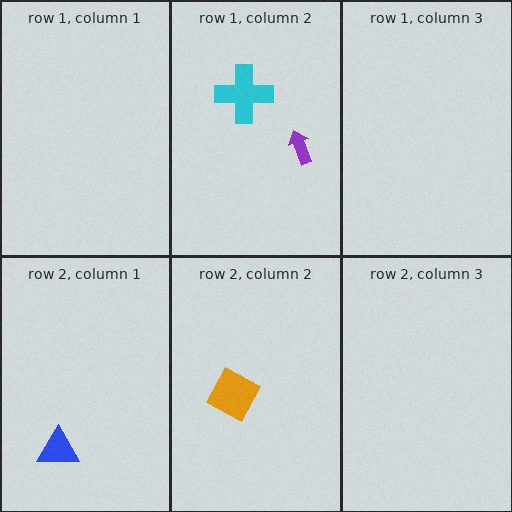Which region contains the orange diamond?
The row 2, column 2 region.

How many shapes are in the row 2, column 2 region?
1.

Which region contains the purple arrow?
The row 1, column 2 region.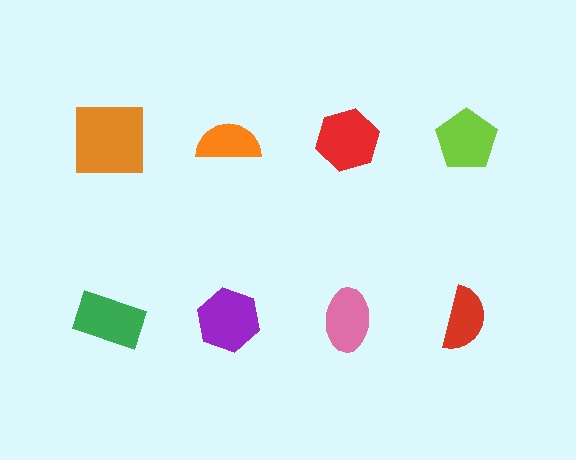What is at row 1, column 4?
A lime pentagon.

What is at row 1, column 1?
An orange square.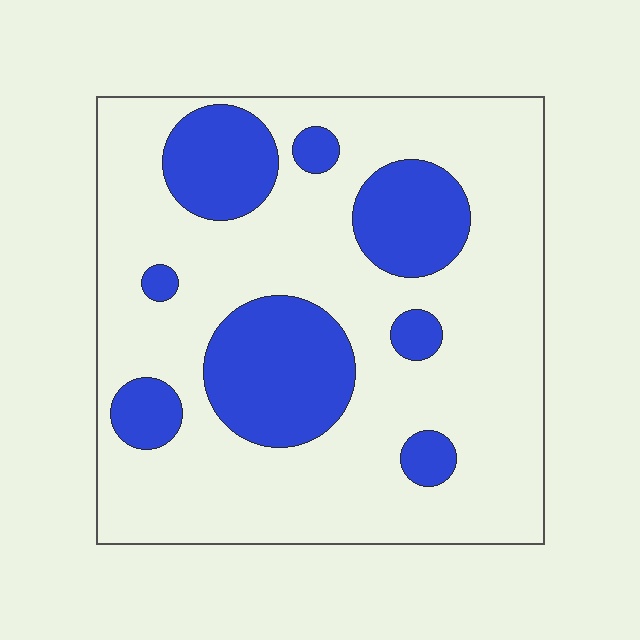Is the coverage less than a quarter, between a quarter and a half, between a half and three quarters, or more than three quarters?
Between a quarter and a half.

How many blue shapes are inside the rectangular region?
8.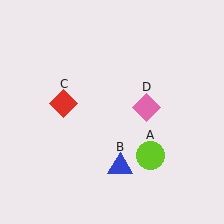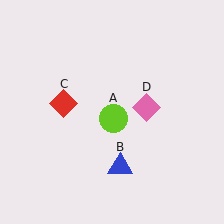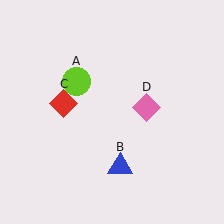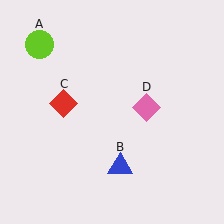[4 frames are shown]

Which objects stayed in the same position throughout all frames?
Blue triangle (object B) and red diamond (object C) and pink diamond (object D) remained stationary.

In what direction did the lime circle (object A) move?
The lime circle (object A) moved up and to the left.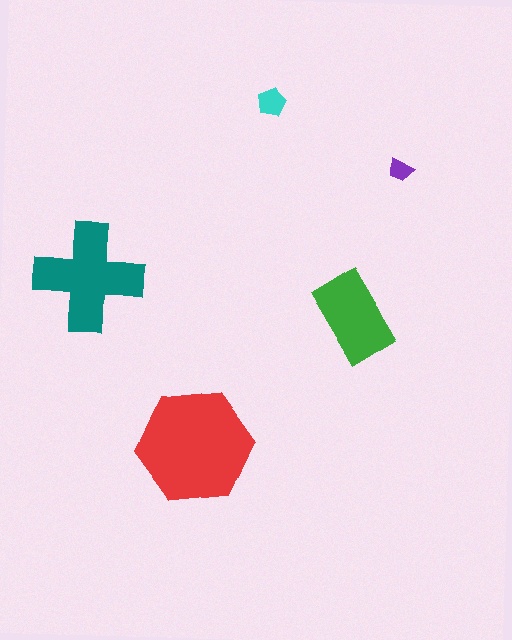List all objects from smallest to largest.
The purple trapezoid, the cyan pentagon, the green rectangle, the teal cross, the red hexagon.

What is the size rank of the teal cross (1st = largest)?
2nd.